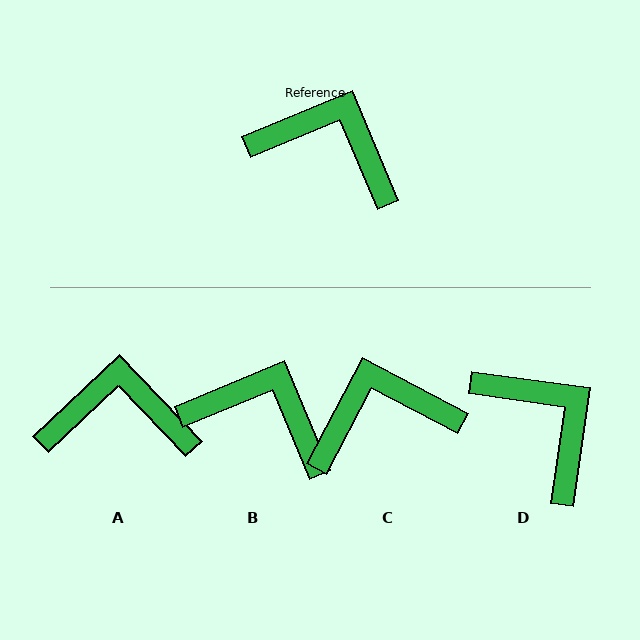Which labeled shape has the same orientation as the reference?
B.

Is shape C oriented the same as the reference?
No, it is off by about 39 degrees.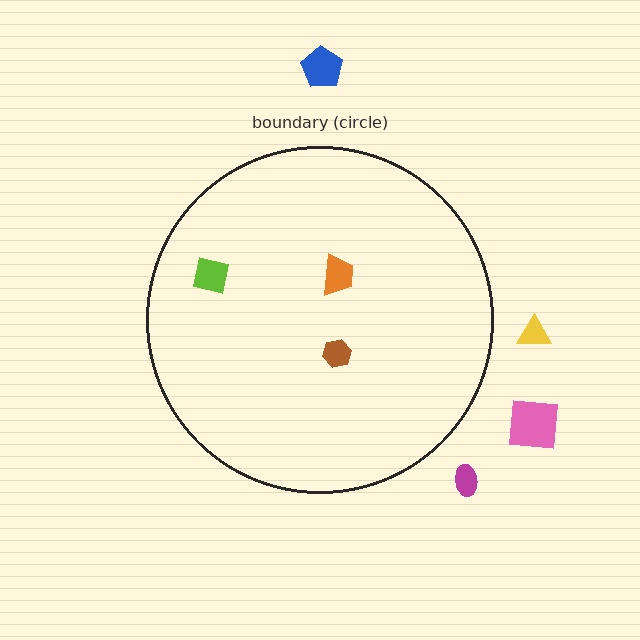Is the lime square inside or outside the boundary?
Inside.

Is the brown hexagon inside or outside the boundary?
Inside.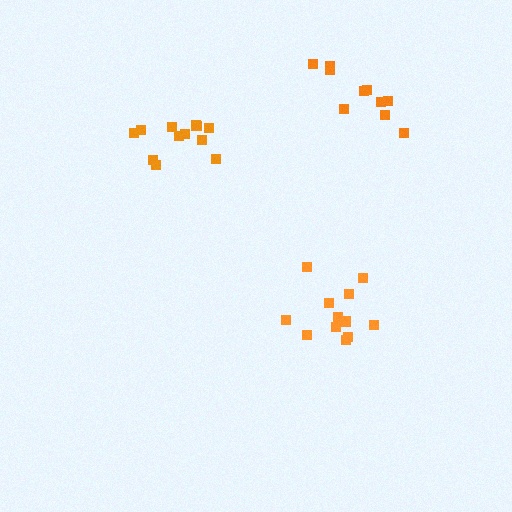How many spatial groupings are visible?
There are 3 spatial groupings.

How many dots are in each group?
Group 1: 10 dots, Group 2: 12 dots, Group 3: 12 dots (34 total).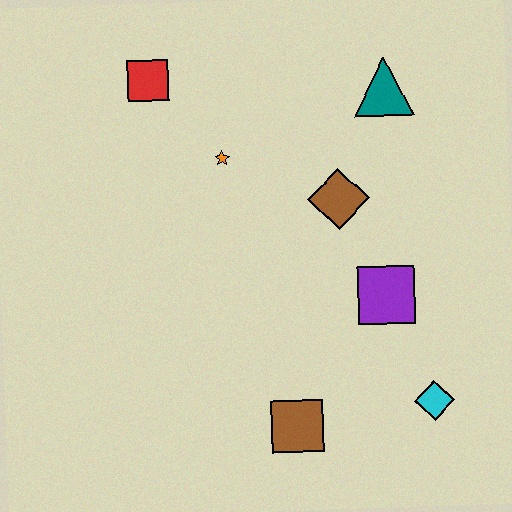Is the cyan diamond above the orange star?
No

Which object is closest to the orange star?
The red square is closest to the orange star.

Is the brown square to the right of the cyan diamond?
No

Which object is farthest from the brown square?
The red square is farthest from the brown square.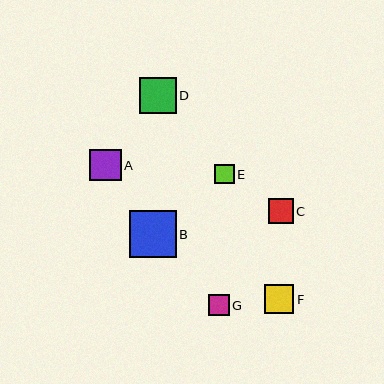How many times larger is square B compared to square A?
Square B is approximately 1.5 times the size of square A.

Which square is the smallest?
Square E is the smallest with a size of approximately 19 pixels.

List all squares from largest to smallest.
From largest to smallest: B, D, A, F, C, G, E.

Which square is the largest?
Square B is the largest with a size of approximately 47 pixels.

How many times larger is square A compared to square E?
Square A is approximately 1.6 times the size of square E.